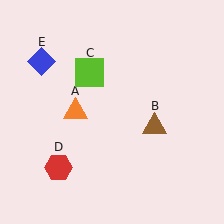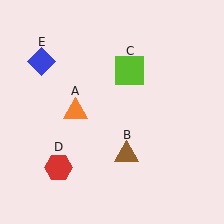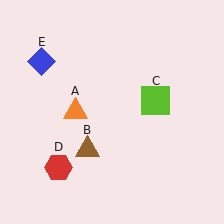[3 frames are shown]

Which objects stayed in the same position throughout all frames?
Orange triangle (object A) and red hexagon (object D) and blue diamond (object E) remained stationary.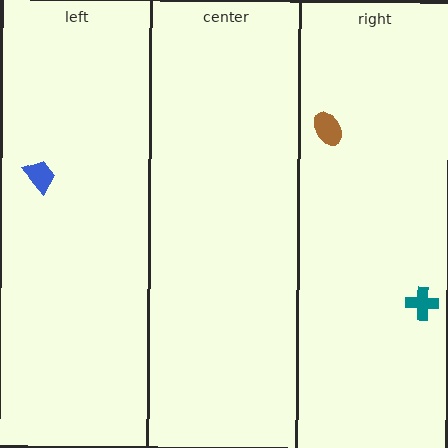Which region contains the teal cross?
The right region.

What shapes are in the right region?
The teal cross, the brown ellipse.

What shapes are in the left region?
The blue trapezoid.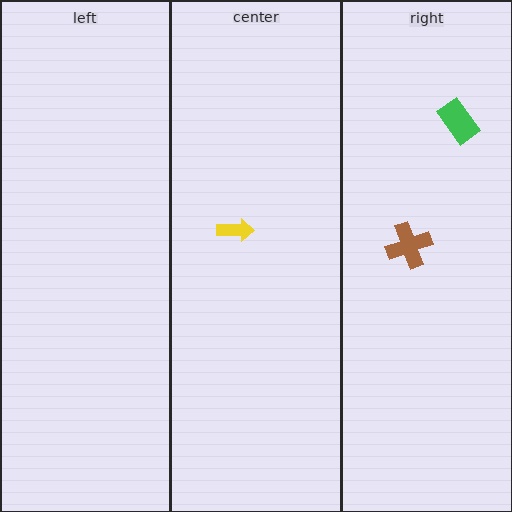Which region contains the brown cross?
The right region.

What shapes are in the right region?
The green rectangle, the brown cross.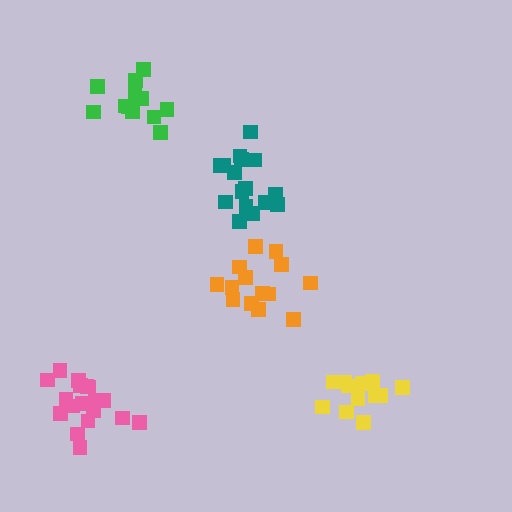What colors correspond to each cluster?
The clusters are colored: teal, green, orange, pink, yellow.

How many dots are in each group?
Group 1: 16 dots, Group 2: 12 dots, Group 3: 14 dots, Group 4: 18 dots, Group 5: 13 dots (73 total).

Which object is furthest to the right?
The yellow cluster is rightmost.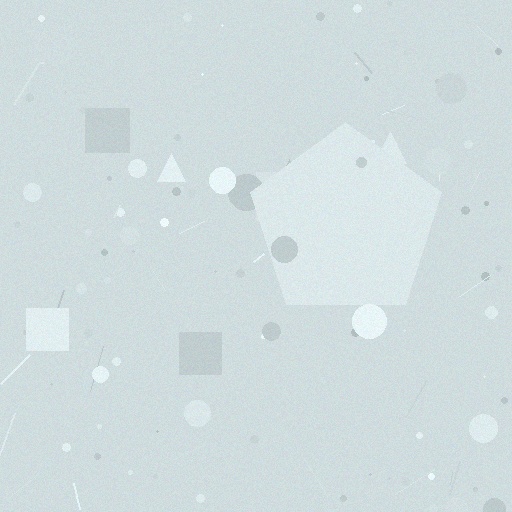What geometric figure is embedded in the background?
A pentagon is embedded in the background.